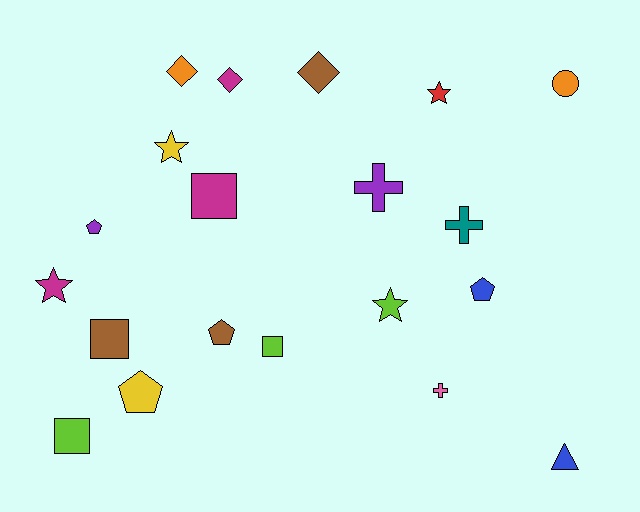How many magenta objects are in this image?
There are 3 magenta objects.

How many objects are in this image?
There are 20 objects.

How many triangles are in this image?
There is 1 triangle.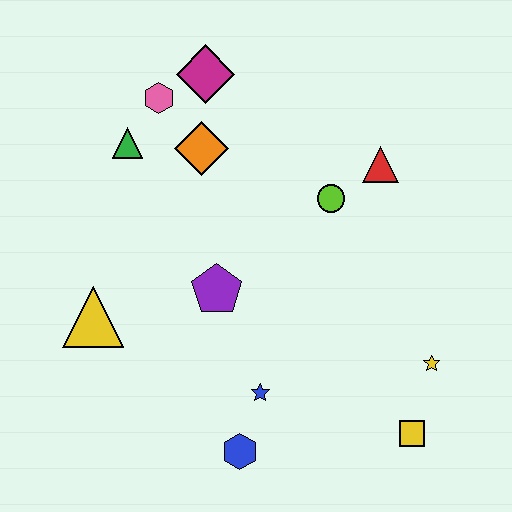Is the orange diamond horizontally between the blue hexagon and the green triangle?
Yes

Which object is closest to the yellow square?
The yellow star is closest to the yellow square.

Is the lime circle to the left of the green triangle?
No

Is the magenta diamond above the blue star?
Yes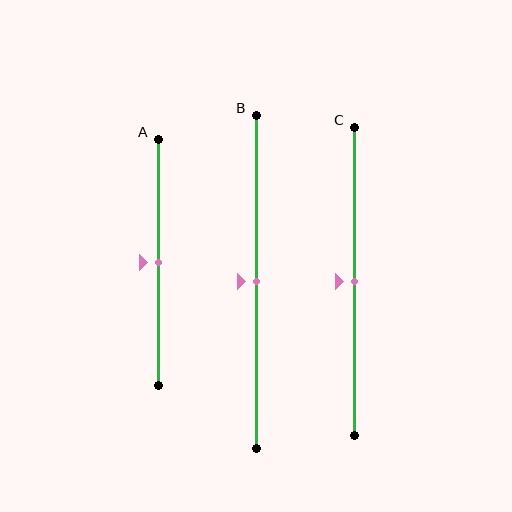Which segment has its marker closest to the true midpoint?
Segment A has its marker closest to the true midpoint.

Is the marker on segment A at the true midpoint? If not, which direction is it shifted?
Yes, the marker on segment A is at the true midpoint.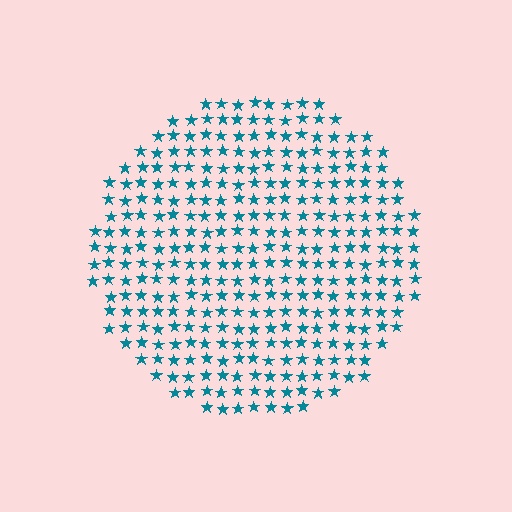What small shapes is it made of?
It is made of small stars.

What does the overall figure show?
The overall figure shows a circle.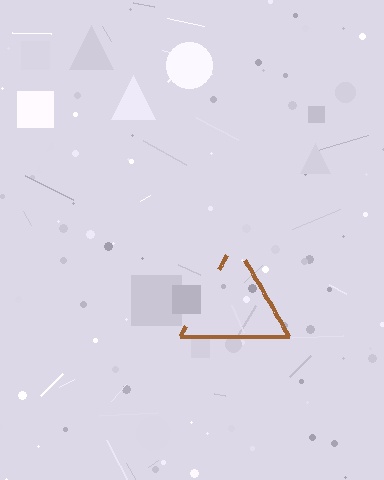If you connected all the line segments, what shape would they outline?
They would outline a triangle.